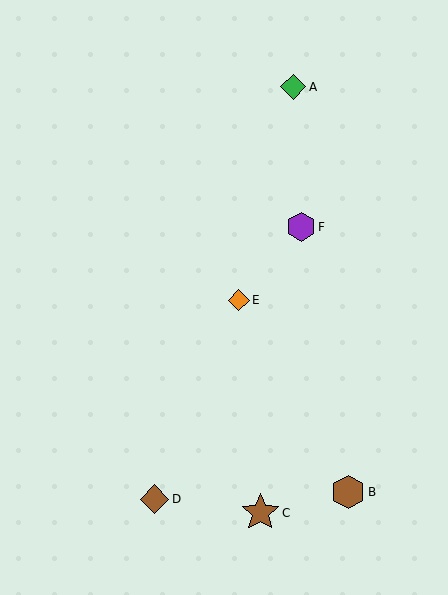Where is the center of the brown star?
The center of the brown star is at (260, 513).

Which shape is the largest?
The brown star (labeled C) is the largest.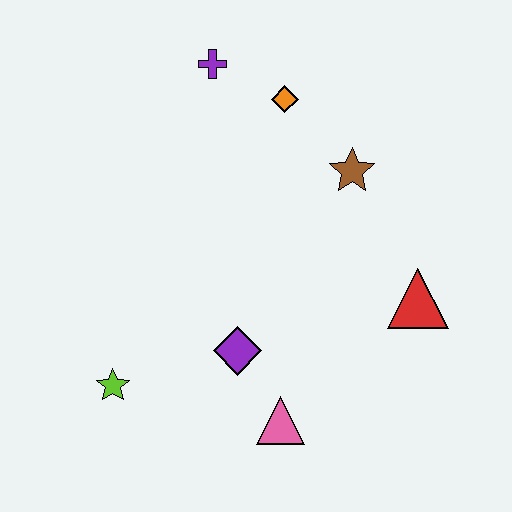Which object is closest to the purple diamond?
The pink triangle is closest to the purple diamond.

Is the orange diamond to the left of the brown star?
Yes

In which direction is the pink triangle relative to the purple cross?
The pink triangle is below the purple cross.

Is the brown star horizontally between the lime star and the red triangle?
Yes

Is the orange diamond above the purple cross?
No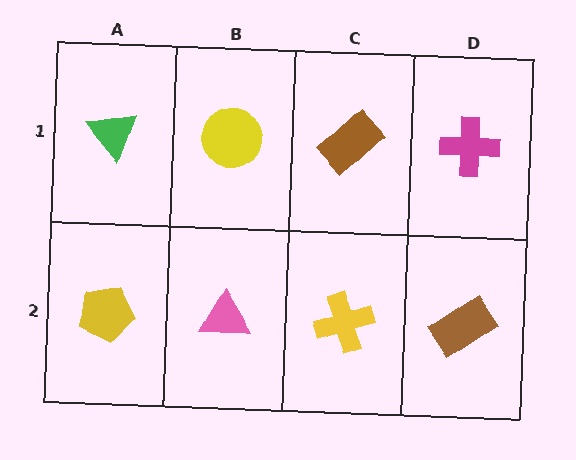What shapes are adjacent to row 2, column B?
A yellow circle (row 1, column B), a yellow pentagon (row 2, column A), a yellow cross (row 2, column C).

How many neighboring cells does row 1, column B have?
3.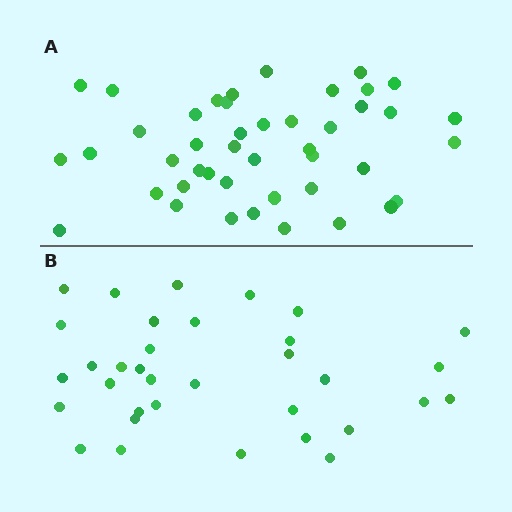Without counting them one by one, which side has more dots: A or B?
Region A (the top region) has more dots.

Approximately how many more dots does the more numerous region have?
Region A has roughly 10 or so more dots than region B.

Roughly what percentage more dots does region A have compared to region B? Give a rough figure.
About 30% more.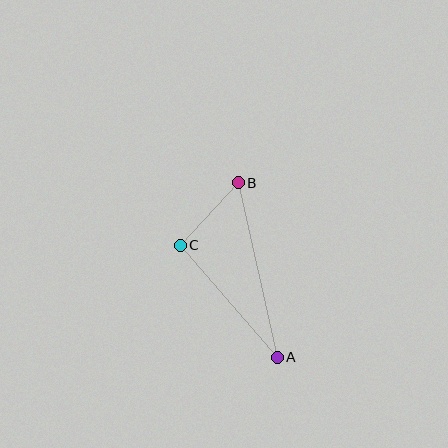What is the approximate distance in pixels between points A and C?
The distance between A and C is approximately 148 pixels.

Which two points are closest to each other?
Points B and C are closest to each other.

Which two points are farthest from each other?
Points A and B are farthest from each other.